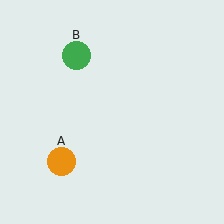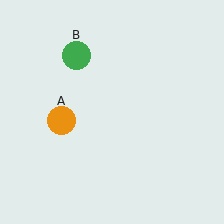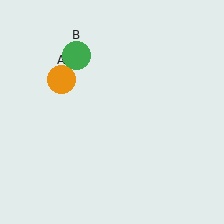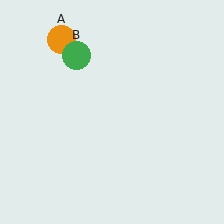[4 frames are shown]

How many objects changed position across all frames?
1 object changed position: orange circle (object A).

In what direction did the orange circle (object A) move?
The orange circle (object A) moved up.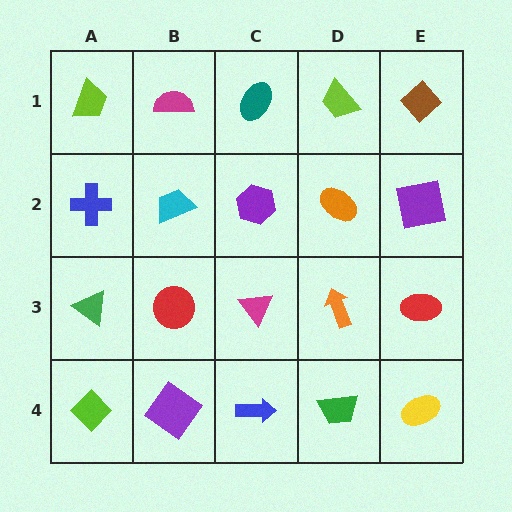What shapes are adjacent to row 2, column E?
A brown diamond (row 1, column E), a red ellipse (row 3, column E), an orange ellipse (row 2, column D).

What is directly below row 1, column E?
A purple square.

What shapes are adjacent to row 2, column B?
A magenta semicircle (row 1, column B), a red circle (row 3, column B), a blue cross (row 2, column A), a purple hexagon (row 2, column C).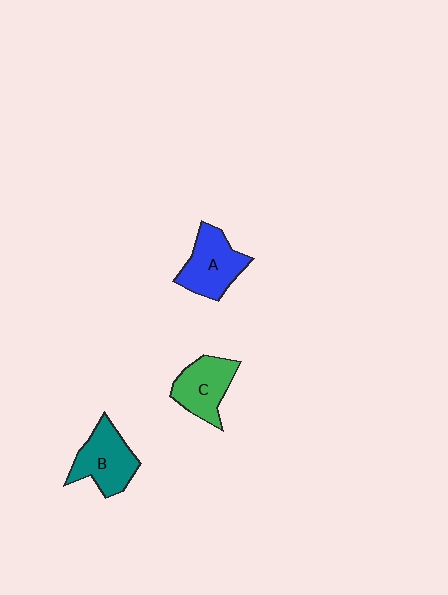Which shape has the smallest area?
Shape C (green).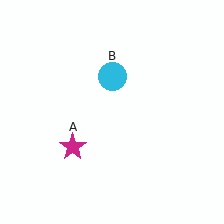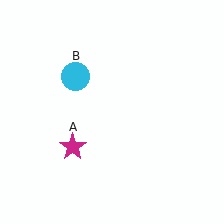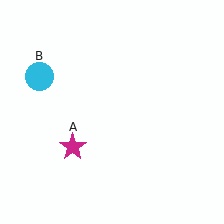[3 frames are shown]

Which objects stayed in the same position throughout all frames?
Magenta star (object A) remained stationary.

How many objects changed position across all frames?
1 object changed position: cyan circle (object B).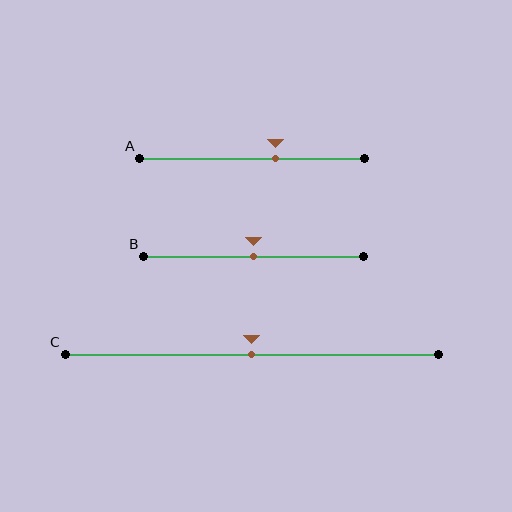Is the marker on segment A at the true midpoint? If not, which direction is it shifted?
No, the marker on segment A is shifted to the right by about 10% of the segment length.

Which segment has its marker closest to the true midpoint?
Segment B has its marker closest to the true midpoint.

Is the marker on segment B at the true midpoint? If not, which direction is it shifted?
Yes, the marker on segment B is at the true midpoint.